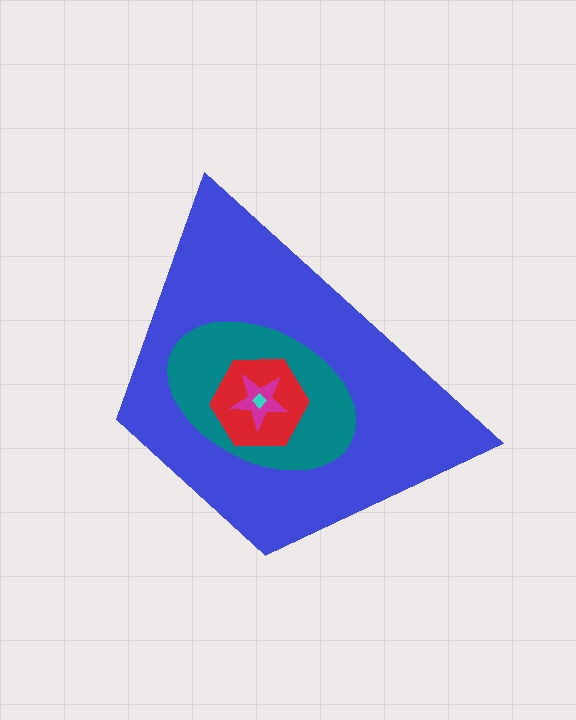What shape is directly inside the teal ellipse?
The red hexagon.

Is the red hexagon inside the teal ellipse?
Yes.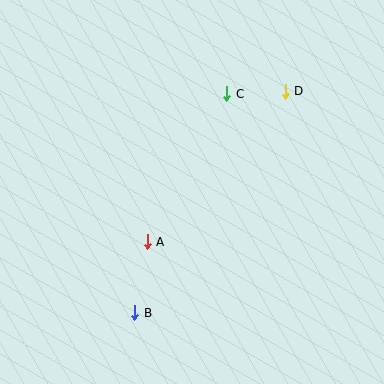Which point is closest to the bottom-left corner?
Point B is closest to the bottom-left corner.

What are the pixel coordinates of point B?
Point B is at (135, 313).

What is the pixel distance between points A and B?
The distance between A and B is 72 pixels.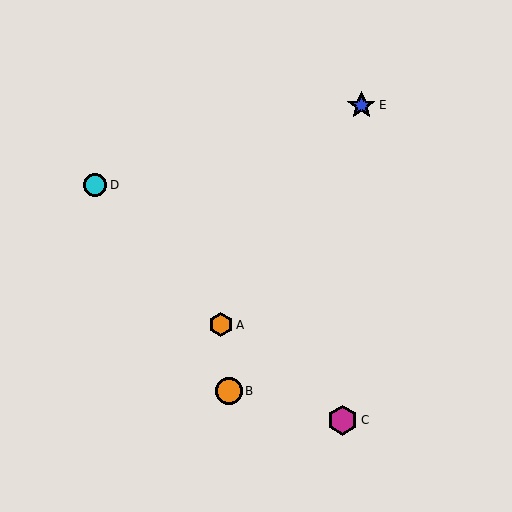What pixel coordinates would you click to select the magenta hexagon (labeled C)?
Click at (343, 420) to select the magenta hexagon C.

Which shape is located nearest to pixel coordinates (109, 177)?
The cyan circle (labeled D) at (95, 185) is nearest to that location.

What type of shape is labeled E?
Shape E is a blue star.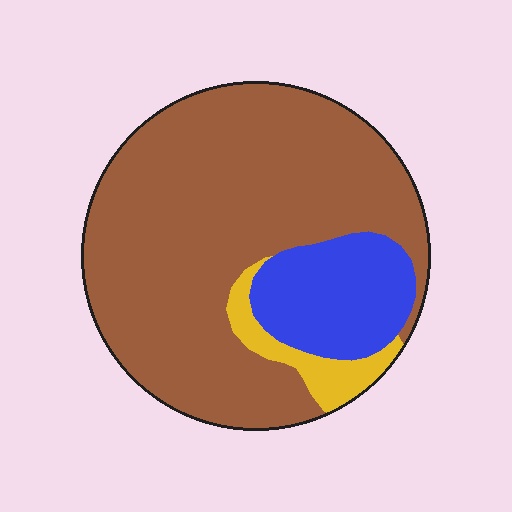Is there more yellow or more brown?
Brown.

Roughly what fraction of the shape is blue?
Blue covers 17% of the shape.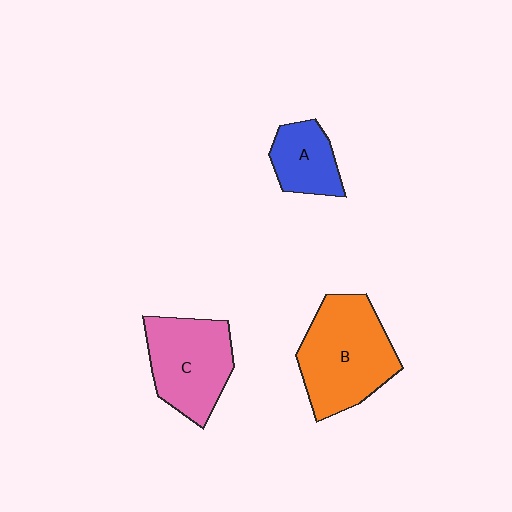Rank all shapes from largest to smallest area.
From largest to smallest: B (orange), C (pink), A (blue).